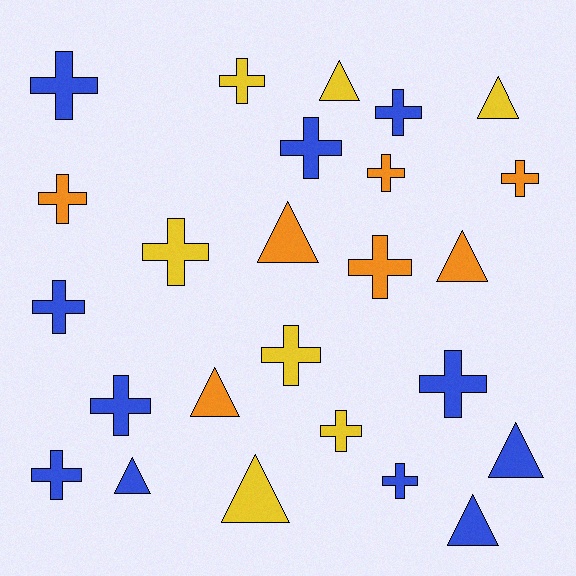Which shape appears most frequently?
Cross, with 16 objects.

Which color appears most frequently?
Blue, with 11 objects.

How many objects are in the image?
There are 25 objects.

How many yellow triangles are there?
There are 3 yellow triangles.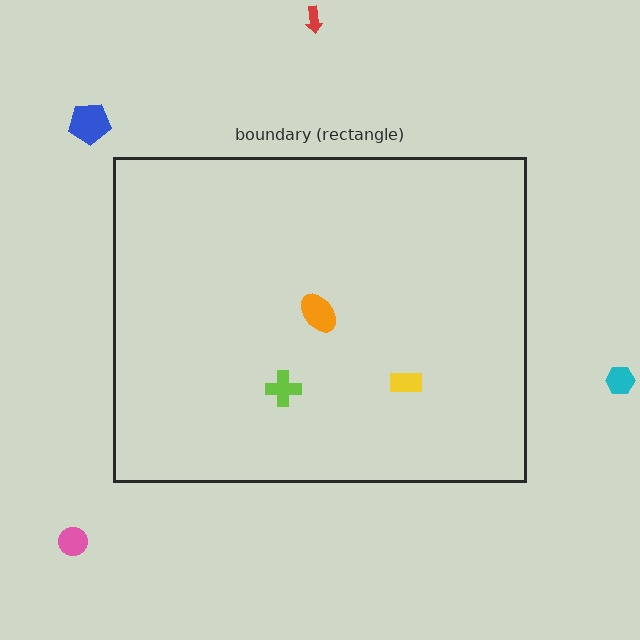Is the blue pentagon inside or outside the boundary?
Outside.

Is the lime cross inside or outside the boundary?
Inside.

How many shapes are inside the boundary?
3 inside, 4 outside.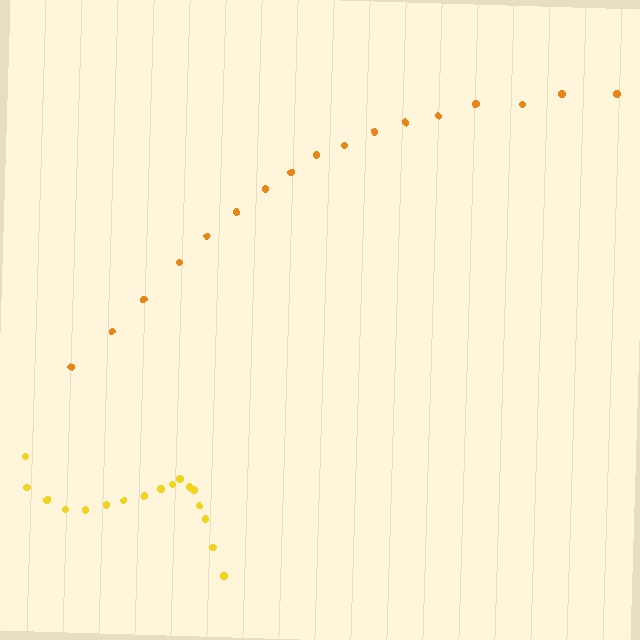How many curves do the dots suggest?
There are 2 distinct paths.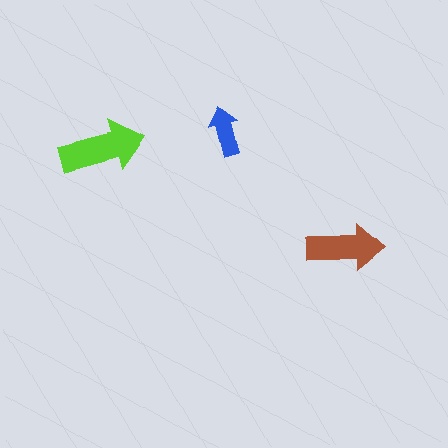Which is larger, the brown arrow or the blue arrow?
The brown one.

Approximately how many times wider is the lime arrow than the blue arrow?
About 1.5 times wider.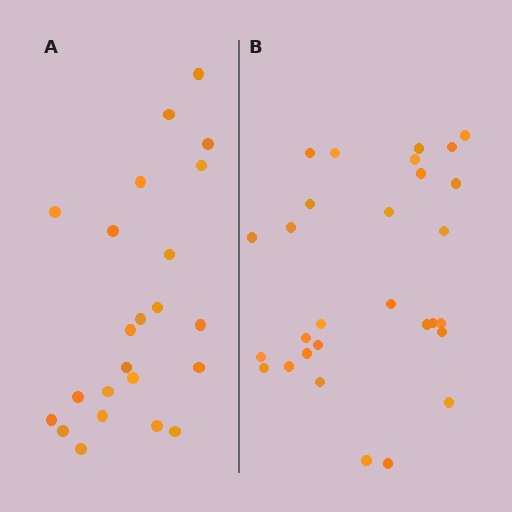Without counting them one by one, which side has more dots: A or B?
Region B (the right region) has more dots.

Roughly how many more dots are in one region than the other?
Region B has about 6 more dots than region A.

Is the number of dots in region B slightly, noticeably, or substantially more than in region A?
Region B has noticeably more, but not dramatically so. The ratio is roughly 1.3 to 1.